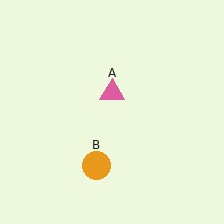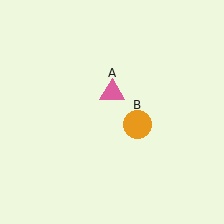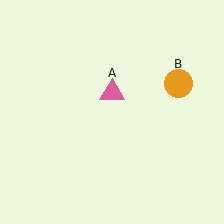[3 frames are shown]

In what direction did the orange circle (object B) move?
The orange circle (object B) moved up and to the right.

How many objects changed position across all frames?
1 object changed position: orange circle (object B).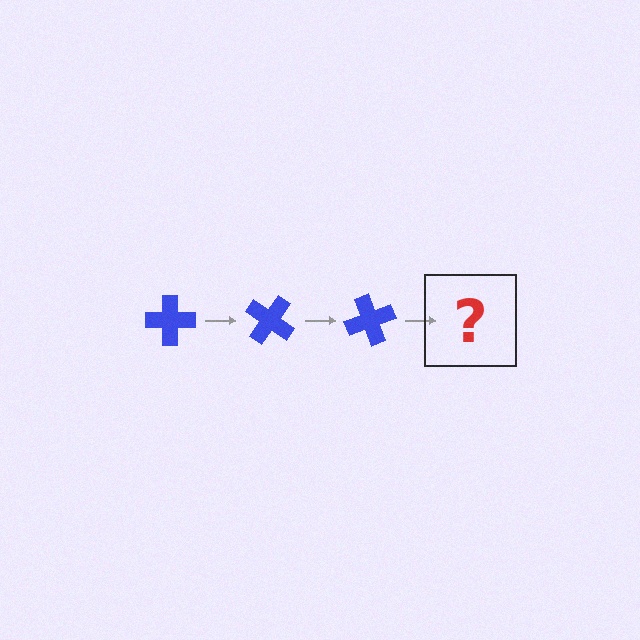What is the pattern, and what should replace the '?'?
The pattern is that the cross rotates 35 degrees each step. The '?' should be a blue cross rotated 105 degrees.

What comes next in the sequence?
The next element should be a blue cross rotated 105 degrees.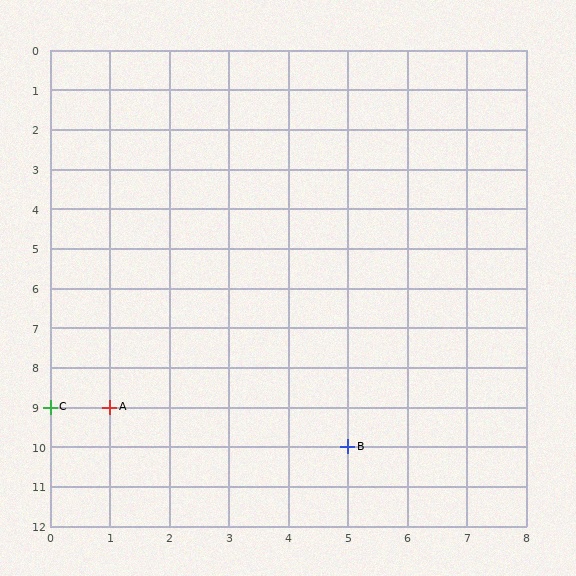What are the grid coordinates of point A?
Point A is at grid coordinates (1, 9).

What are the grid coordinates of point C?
Point C is at grid coordinates (0, 9).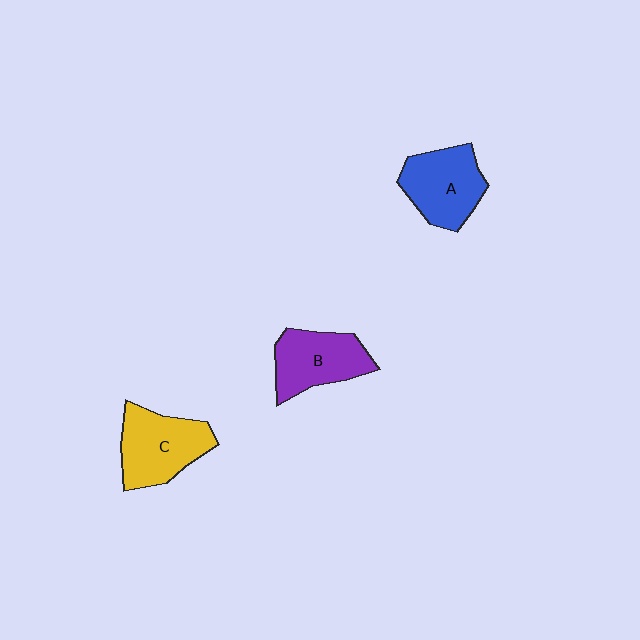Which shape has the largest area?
Shape C (yellow).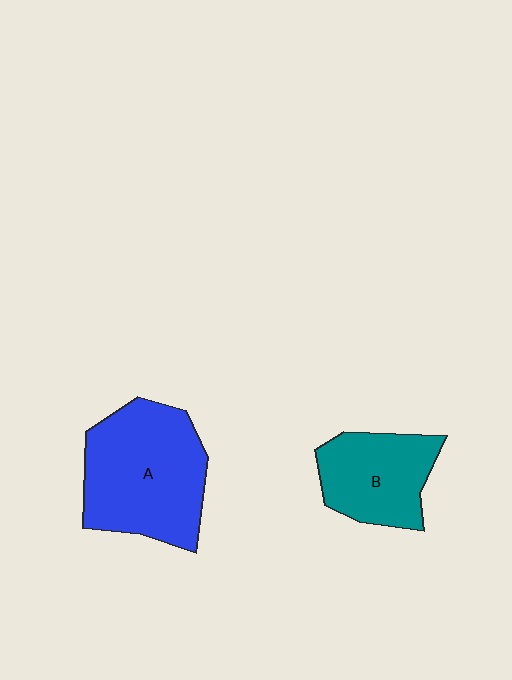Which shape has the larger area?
Shape A (blue).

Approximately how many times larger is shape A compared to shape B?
Approximately 1.6 times.